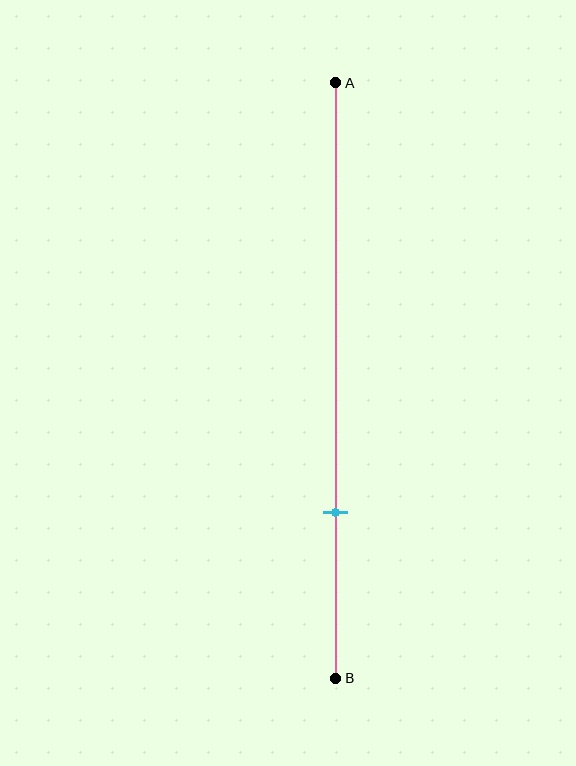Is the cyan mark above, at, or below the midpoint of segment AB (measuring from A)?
The cyan mark is below the midpoint of segment AB.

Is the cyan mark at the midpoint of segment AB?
No, the mark is at about 70% from A, not at the 50% midpoint.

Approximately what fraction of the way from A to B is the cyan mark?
The cyan mark is approximately 70% of the way from A to B.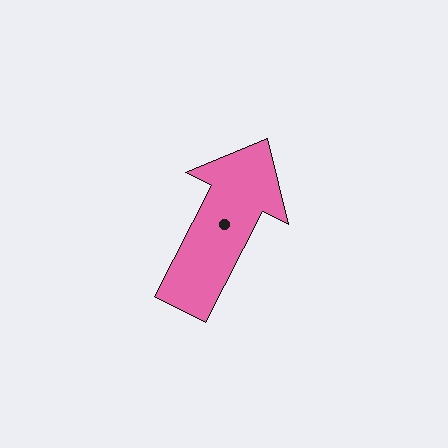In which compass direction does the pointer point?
Northeast.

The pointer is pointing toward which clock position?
Roughly 1 o'clock.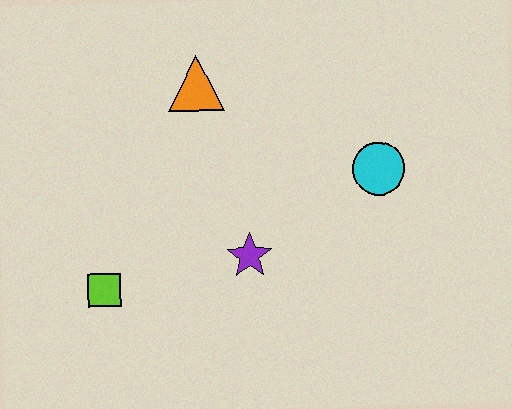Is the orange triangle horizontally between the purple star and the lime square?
Yes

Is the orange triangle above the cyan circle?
Yes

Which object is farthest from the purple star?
The orange triangle is farthest from the purple star.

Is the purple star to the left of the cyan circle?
Yes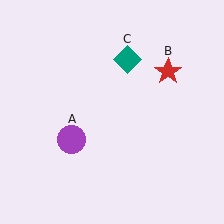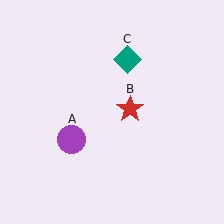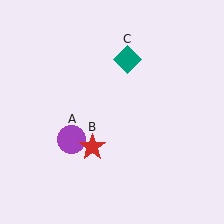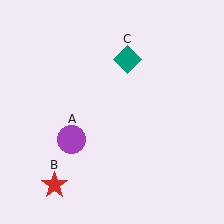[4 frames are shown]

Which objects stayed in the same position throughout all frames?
Purple circle (object A) and teal diamond (object C) remained stationary.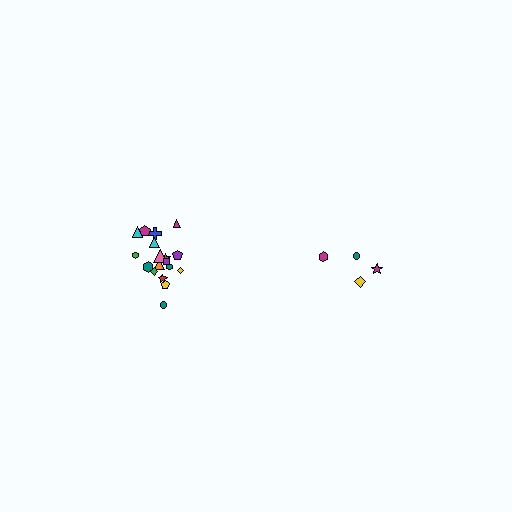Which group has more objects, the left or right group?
The left group.